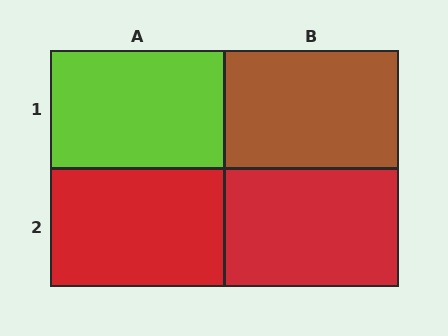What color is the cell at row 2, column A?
Red.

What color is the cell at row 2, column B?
Red.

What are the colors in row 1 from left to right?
Lime, brown.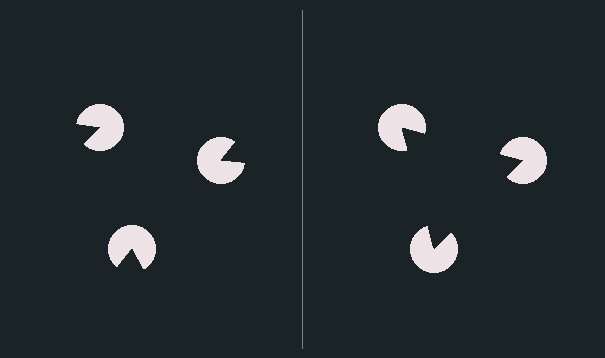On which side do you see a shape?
An illusory triangle appears on the right side. On the left side the wedge cuts are rotated, so no coherent shape forms.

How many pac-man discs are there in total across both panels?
6 — 3 on each side.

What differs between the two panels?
The pac-man discs are positioned identically on both sides; only the wedge orientations differ. On the right they align to a triangle; on the left they are misaligned.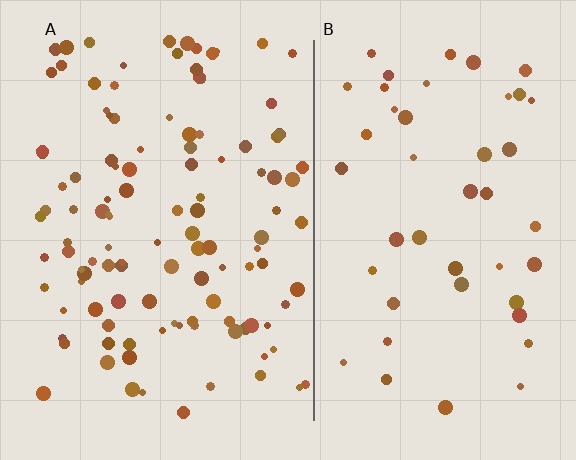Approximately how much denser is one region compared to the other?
Approximately 2.5× — region A over region B.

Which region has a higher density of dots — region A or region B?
A (the left).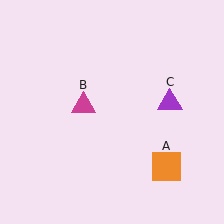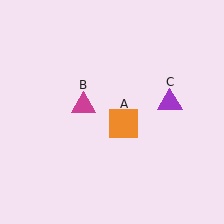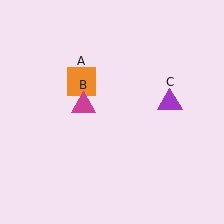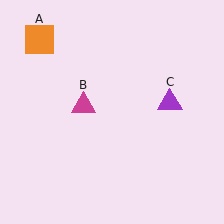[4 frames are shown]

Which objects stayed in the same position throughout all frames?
Magenta triangle (object B) and purple triangle (object C) remained stationary.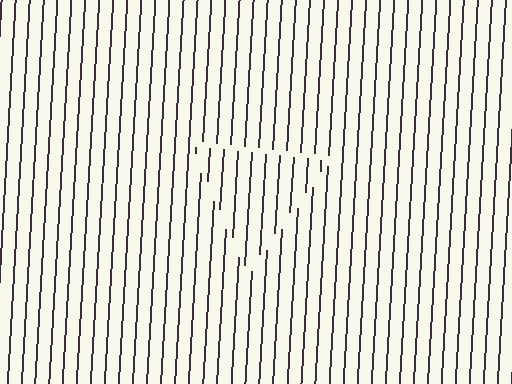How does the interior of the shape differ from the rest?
The interior of the shape contains the same grating, shifted by half a period — the contour is defined by the phase discontinuity where line-ends from the inner and outer gratings abut.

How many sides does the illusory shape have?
3 sides — the line-ends trace a triangle.